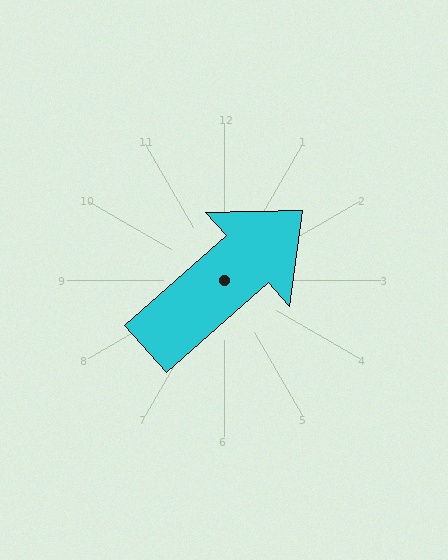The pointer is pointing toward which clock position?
Roughly 2 o'clock.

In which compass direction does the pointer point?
Northeast.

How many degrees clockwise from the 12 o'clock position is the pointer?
Approximately 48 degrees.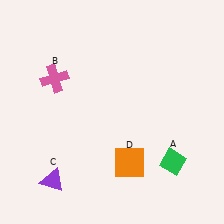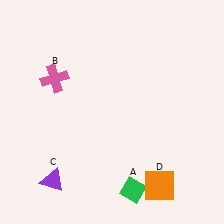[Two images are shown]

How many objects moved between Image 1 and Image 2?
2 objects moved between the two images.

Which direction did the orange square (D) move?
The orange square (D) moved right.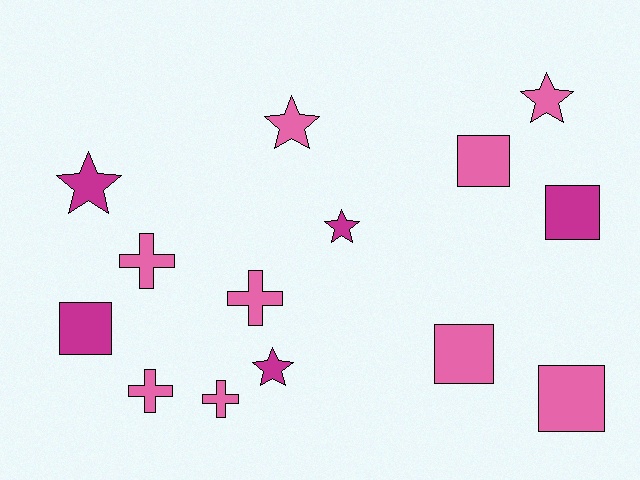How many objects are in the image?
There are 14 objects.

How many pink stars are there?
There are 2 pink stars.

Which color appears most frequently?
Pink, with 9 objects.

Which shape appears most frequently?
Star, with 5 objects.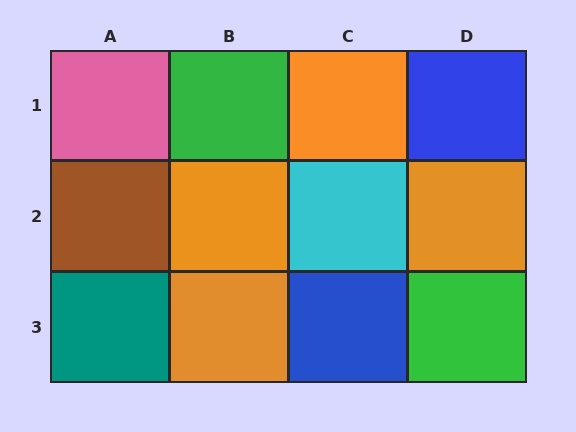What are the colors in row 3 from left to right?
Teal, orange, blue, green.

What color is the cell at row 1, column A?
Pink.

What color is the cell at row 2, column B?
Orange.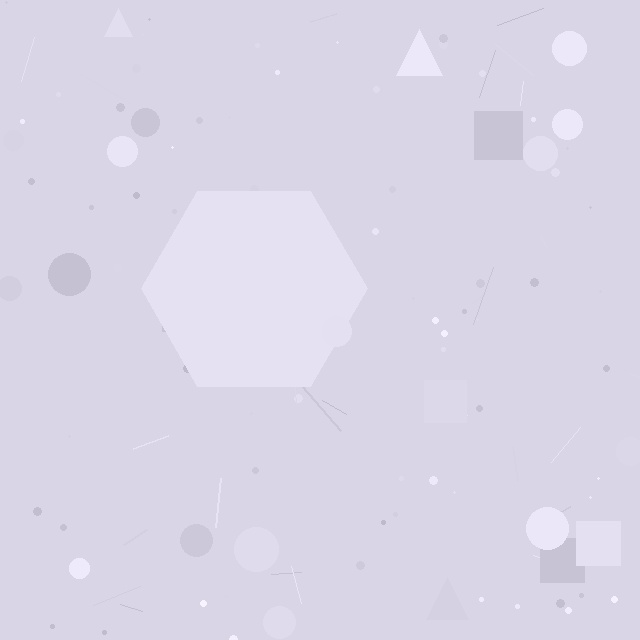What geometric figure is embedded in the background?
A hexagon is embedded in the background.